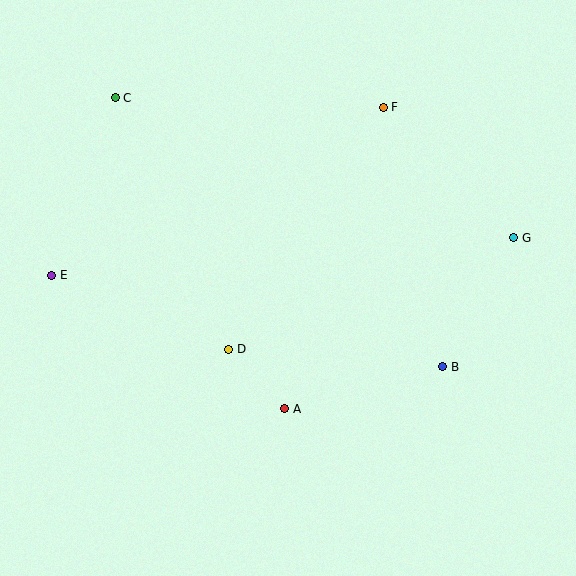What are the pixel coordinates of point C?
Point C is at (115, 98).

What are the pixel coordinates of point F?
Point F is at (383, 107).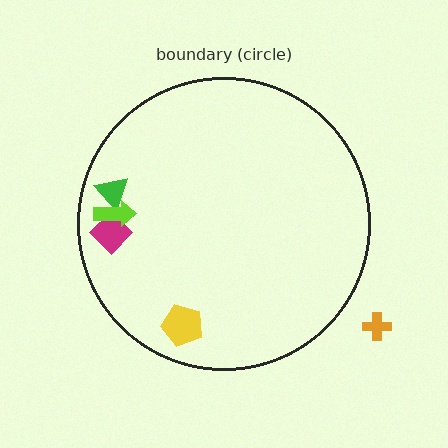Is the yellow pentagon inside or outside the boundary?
Inside.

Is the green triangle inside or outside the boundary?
Inside.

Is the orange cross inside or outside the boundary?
Outside.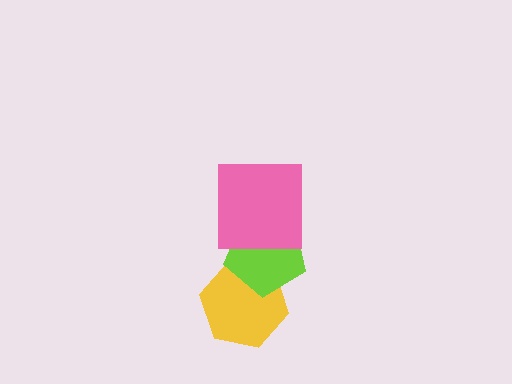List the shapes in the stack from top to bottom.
From top to bottom: the pink square, the lime pentagon, the yellow hexagon.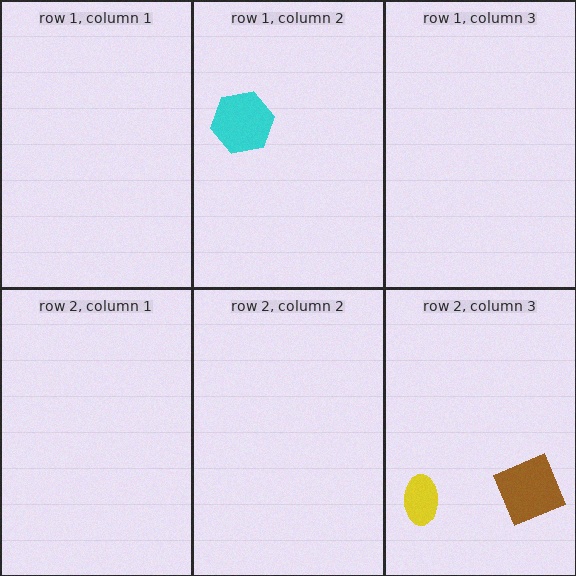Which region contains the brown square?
The row 2, column 3 region.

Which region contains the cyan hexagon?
The row 1, column 2 region.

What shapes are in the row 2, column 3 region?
The brown square, the yellow ellipse.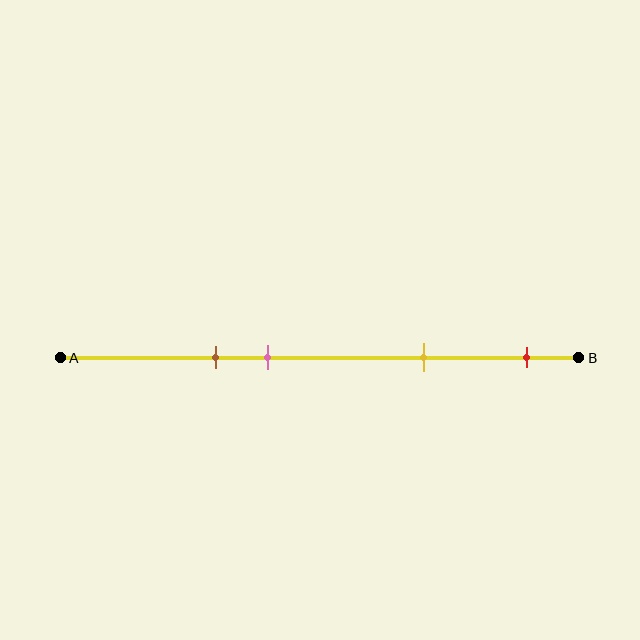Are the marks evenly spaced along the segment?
No, the marks are not evenly spaced.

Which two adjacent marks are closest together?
The brown and pink marks are the closest adjacent pair.